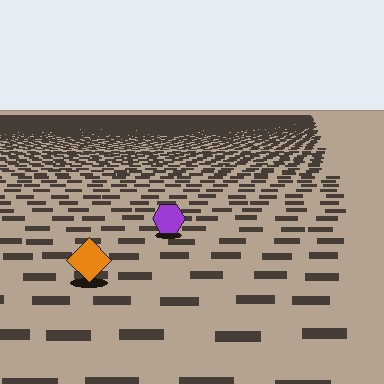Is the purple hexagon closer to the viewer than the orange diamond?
No. The orange diamond is closer — you can tell from the texture gradient: the ground texture is coarser near it.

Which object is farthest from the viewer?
The purple hexagon is farthest from the viewer. It appears smaller and the ground texture around it is denser.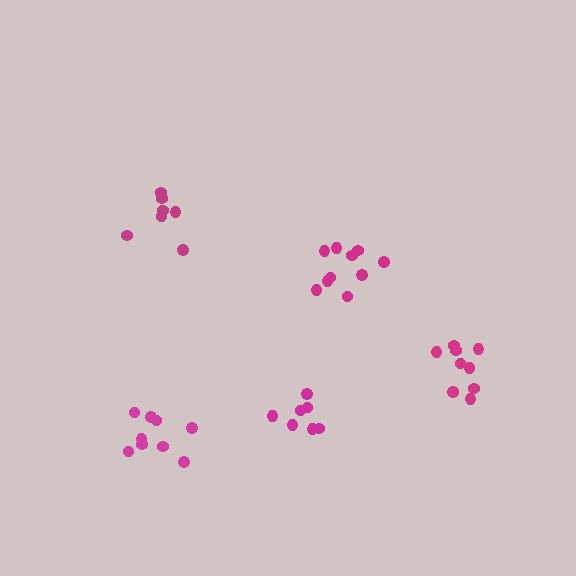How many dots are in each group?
Group 1: 7 dots, Group 2: 9 dots, Group 3: 9 dots, Group 4: 8 dots, Group 5: 10 dots (43 total).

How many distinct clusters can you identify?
There are 5 distinct clusters.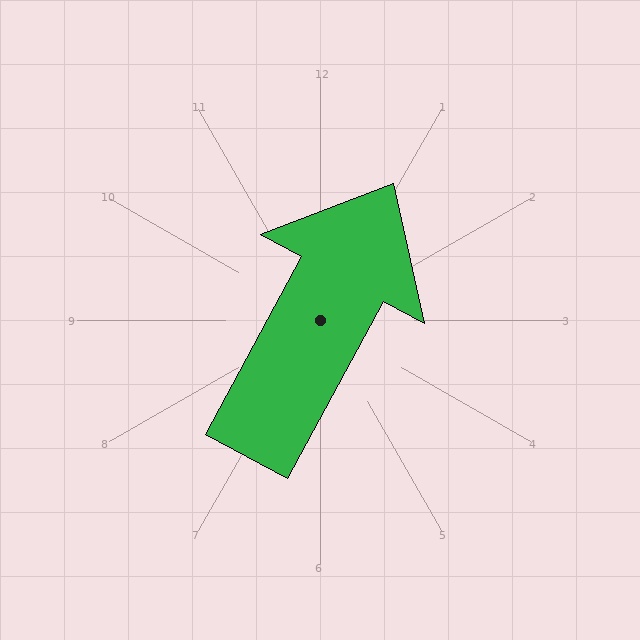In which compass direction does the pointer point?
Northeast.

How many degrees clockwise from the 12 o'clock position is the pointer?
Approximately 28 degrees.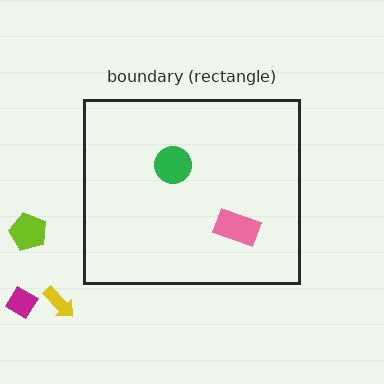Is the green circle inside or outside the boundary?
Inside.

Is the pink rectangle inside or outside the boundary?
Inside.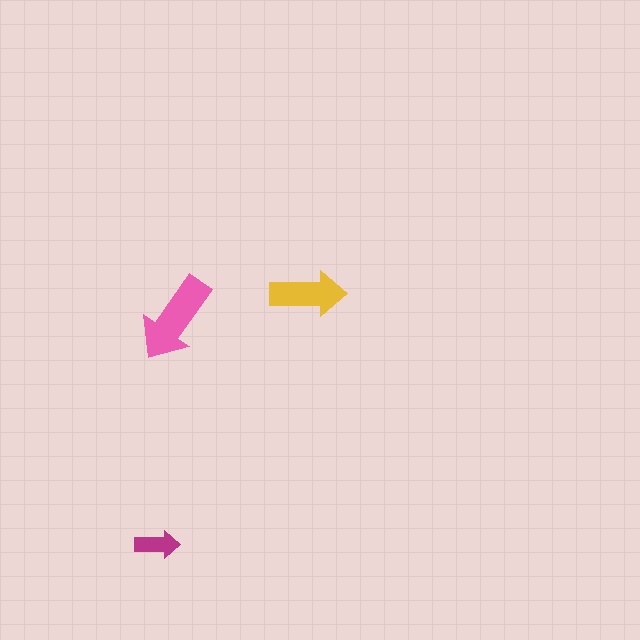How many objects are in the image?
There are 3 objects in the image.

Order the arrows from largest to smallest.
the pink one, the yellow one, the magenta one.